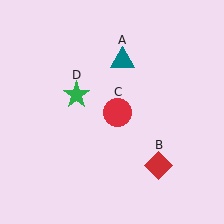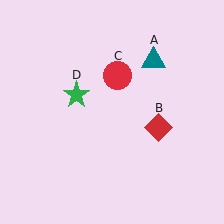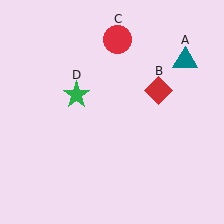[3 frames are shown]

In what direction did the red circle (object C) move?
The red circle (object C) moved up.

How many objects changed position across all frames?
3 objects changed position: teal triangle (object A), red diamond (object B), red circle (object C).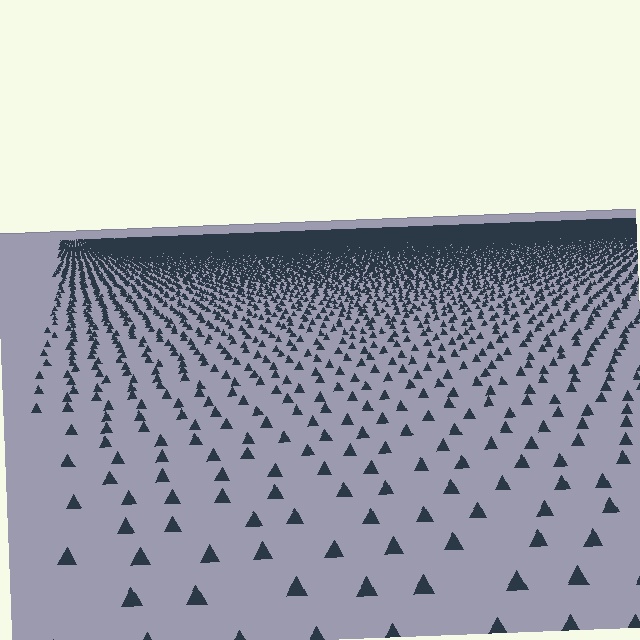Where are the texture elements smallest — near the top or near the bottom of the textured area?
Near the top.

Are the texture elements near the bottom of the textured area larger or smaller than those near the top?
Larger. Near the bottom, elements are closer to the viewer and appear at a bigger on-screen size.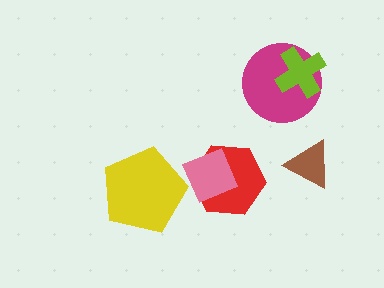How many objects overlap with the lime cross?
1 object overlaps with the lime cross.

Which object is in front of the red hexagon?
The pink diamond is in front of the red hexagon.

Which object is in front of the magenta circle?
The lime cross is in front of the magenta circle.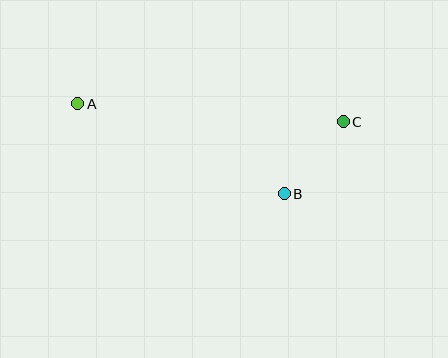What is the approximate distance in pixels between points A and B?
The distance between A and B is approximately 226 pixels.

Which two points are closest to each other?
Points B and C are closest to each other.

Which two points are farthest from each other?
Points A and C are farthest from each other.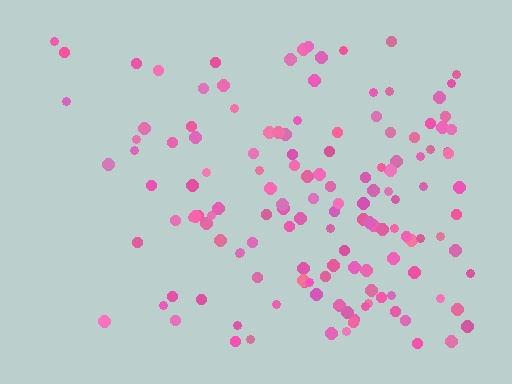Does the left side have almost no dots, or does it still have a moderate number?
Still a moderate number, just noticeably fewer than the right.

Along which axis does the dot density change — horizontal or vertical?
Horizontal.